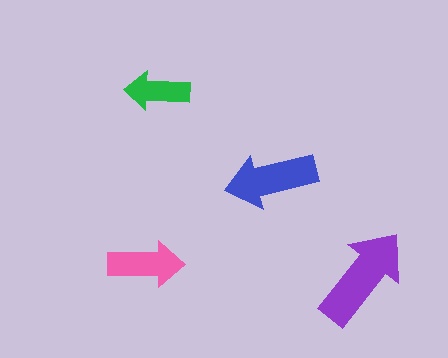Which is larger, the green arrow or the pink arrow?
The pink one.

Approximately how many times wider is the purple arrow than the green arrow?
About 1.5 times wider.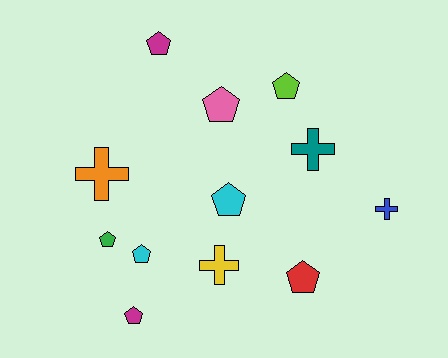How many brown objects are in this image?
There are no brown objects.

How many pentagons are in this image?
There are 8 pentagons.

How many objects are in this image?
There are 12 objects.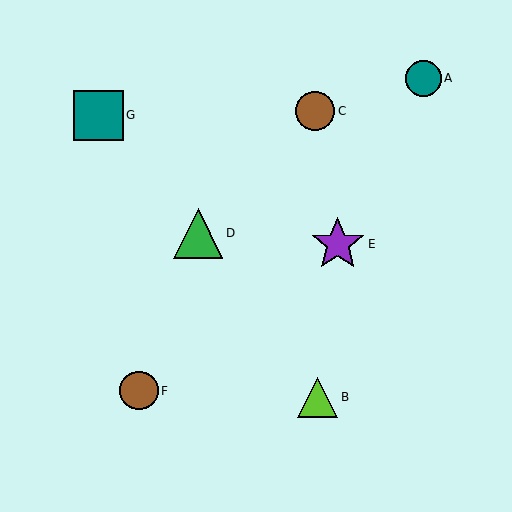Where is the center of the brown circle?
The center of the brown circle is at (139, 391).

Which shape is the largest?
The purple star (labeled E) is the largest.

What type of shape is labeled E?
Shape E is a purple star.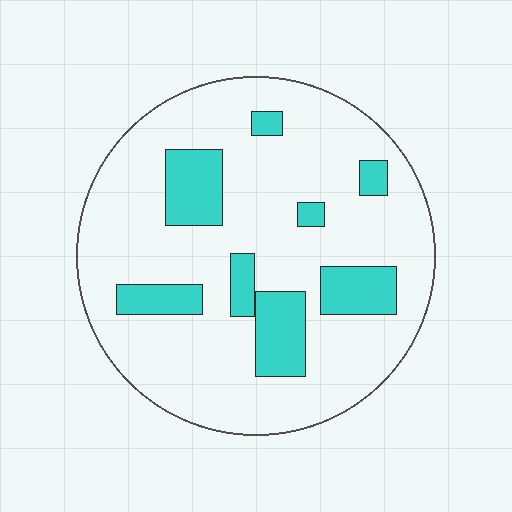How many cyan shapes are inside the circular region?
8.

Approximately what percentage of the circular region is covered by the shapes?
Approximately 20%.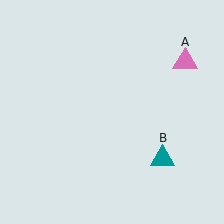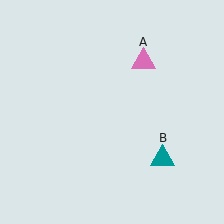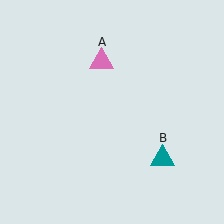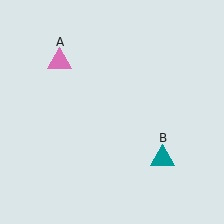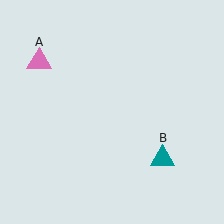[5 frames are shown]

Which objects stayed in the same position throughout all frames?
Teal triangle (object B) remained stationary.